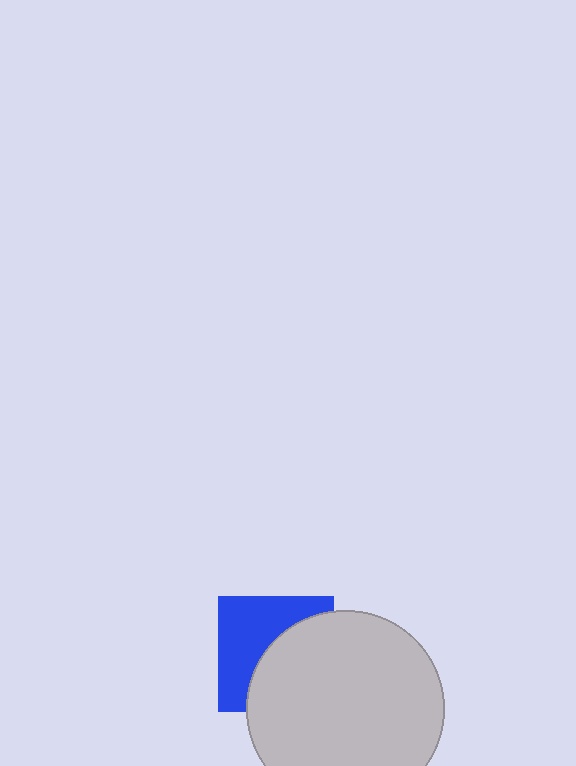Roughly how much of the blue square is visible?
About half of it is visible (roughly 50%).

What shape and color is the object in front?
The object in front is a light gray circle.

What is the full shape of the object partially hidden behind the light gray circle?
The partially hidden object is a blue square.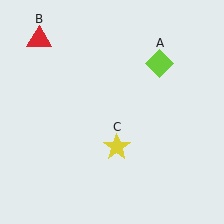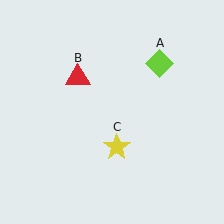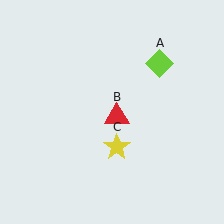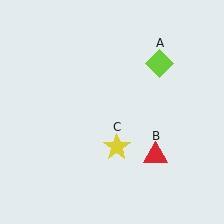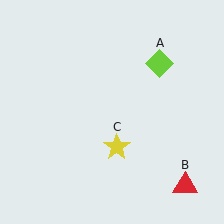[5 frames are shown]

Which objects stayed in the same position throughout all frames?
Lime diamond (object A) and yellow star (object C) remained stationary.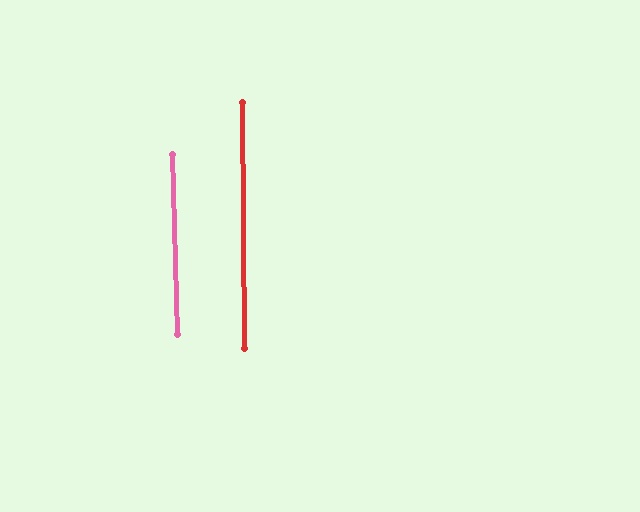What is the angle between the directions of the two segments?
Approximately 1 degree.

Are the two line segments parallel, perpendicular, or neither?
Parallel — their directions differ by only 1.3°.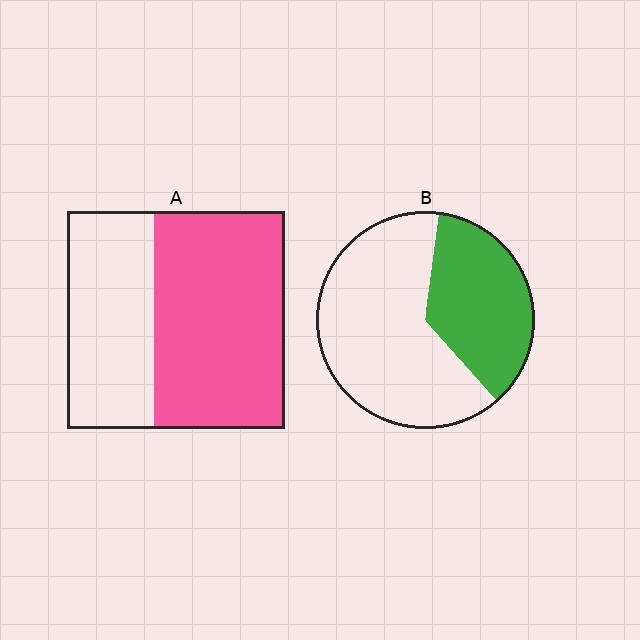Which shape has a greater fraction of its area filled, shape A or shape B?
Shape A.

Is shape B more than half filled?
No.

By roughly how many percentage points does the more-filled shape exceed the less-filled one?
By roughly 25 percentage points (A over B).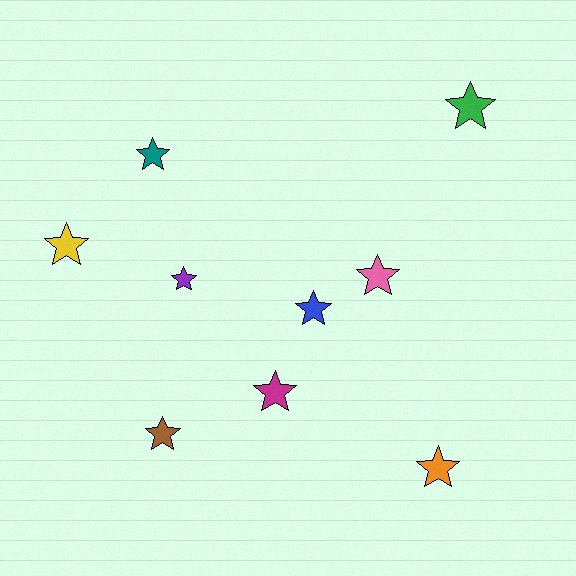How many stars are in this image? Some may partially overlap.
There are 9 stars.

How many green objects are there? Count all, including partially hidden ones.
There is 1 green object.